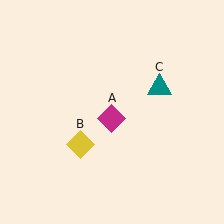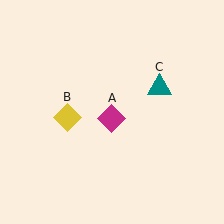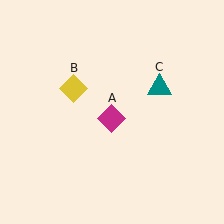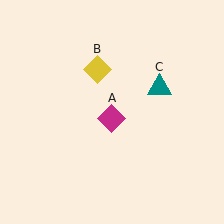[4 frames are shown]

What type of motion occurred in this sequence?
The yellow diamond (object B) rotated clockwise around the center of the scene.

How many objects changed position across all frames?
1 object changed position: yellow diamond (object B).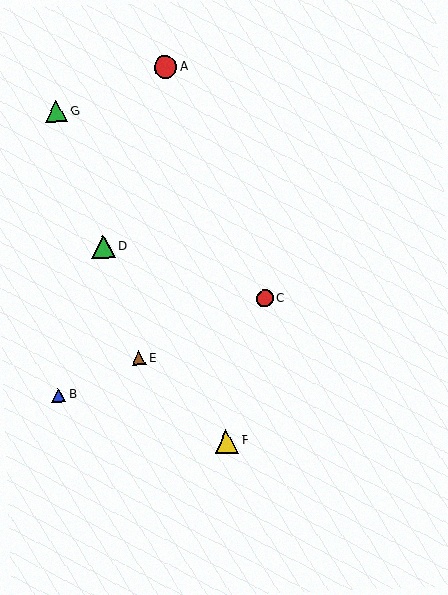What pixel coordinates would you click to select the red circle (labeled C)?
Click at (265, 298) to select the red circle C.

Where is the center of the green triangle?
The center of the green triangle is at (56, 111).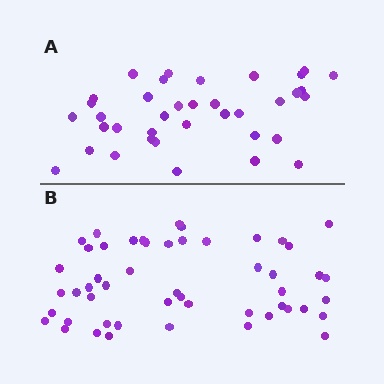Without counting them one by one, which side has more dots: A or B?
Region B (the bottom region) has more dots.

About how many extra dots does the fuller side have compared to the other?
Region B has approximately 15 more dots than region A.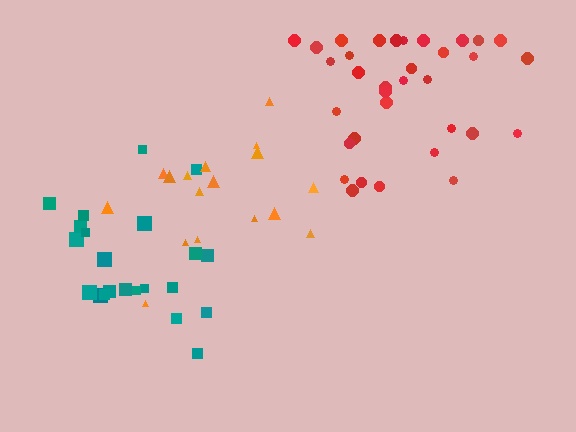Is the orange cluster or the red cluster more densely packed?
Red.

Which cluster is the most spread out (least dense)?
Orange.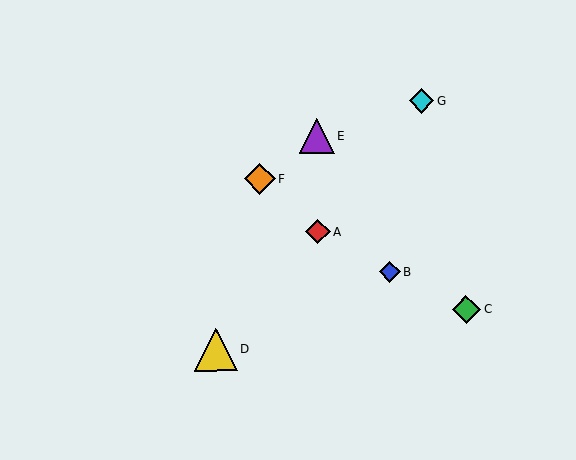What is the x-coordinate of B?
Object B is at x≈390.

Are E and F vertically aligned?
No, E is at x≈317 and F is at x≈259.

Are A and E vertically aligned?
Yes, both are at x≈318.